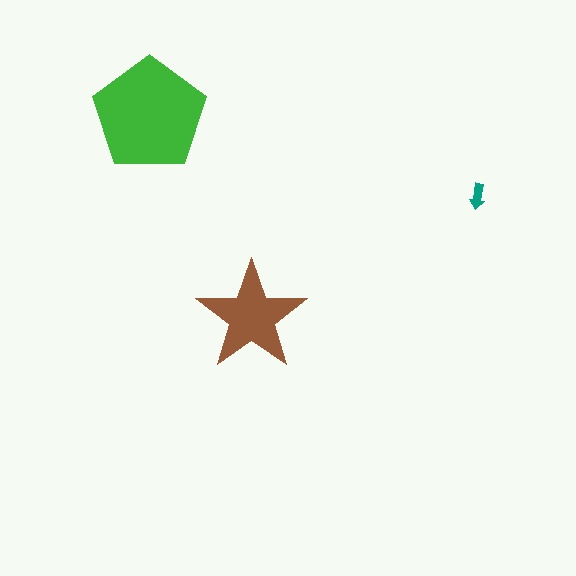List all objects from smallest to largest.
The teal arrow, the brown star, the green pentagon.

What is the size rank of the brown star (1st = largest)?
2nd.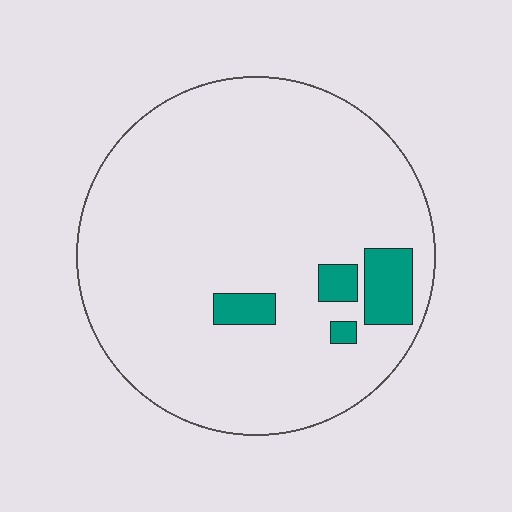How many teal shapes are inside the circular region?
4.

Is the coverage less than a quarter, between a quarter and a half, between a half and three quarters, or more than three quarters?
Less than a quarter.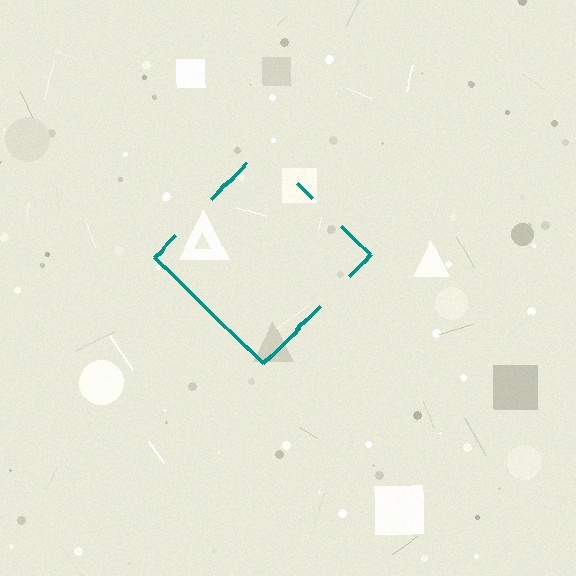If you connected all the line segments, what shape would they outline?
They would outline a diamond.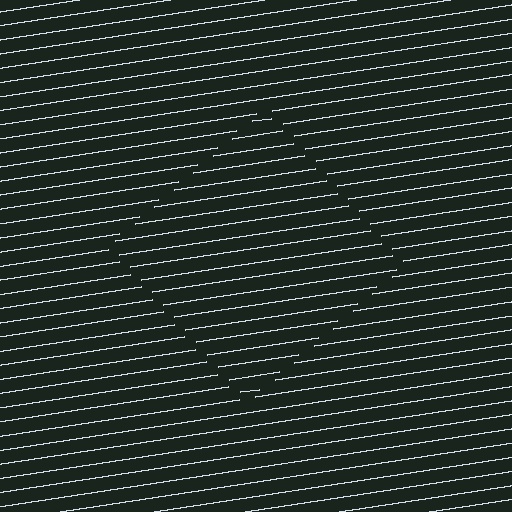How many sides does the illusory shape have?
4 sides — the line-ends trace a square.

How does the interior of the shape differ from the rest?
The interior of the shape contains the same grating, shifted by half a period — the contour is defined by the phase discontinuity where line-ends from the inner and outer gratings abut.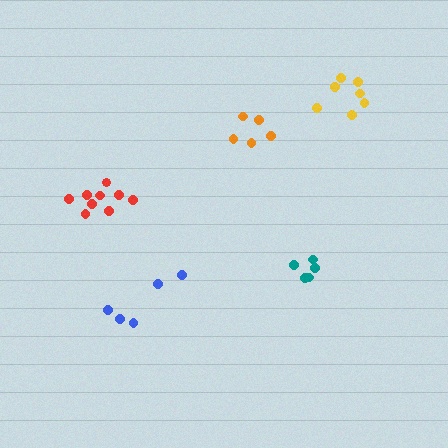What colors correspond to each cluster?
The clusters are colored: teal, orange, red, blue, yellow.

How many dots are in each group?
Group 1: 5 dots, Group 2: 5 dots, Group 3: 9 dots, Group 4: 5 dots, Group 5: 7 dots (31 total).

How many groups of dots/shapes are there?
There are 5 groups.